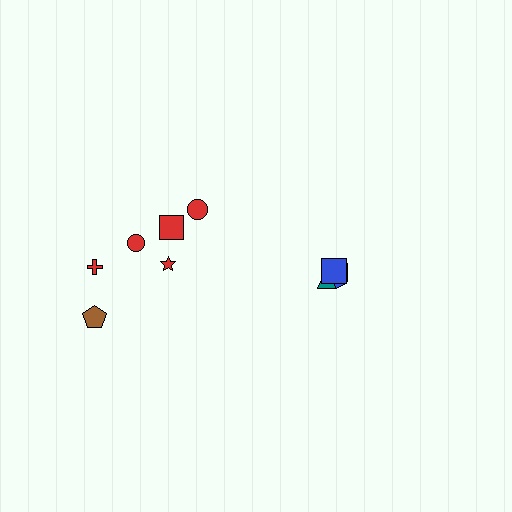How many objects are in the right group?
There are 4 objects.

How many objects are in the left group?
There are 6 objects.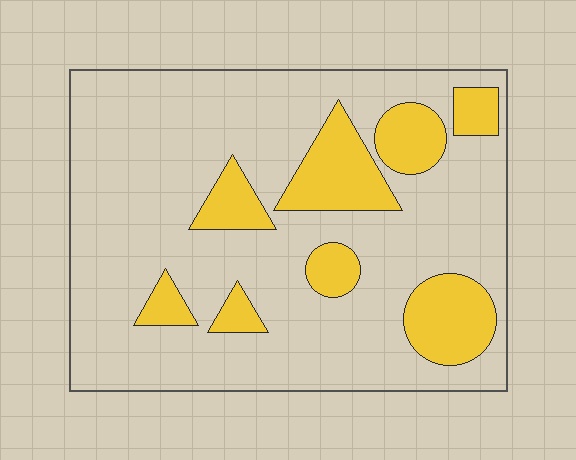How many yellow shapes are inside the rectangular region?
8.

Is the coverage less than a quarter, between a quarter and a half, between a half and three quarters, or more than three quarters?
Less than a quarter.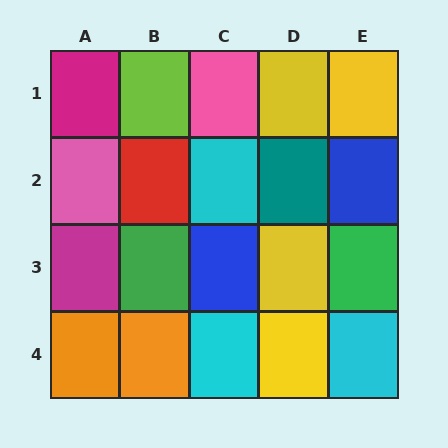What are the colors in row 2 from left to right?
Pink, red, cyan, teal, blue.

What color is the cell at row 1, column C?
Pink.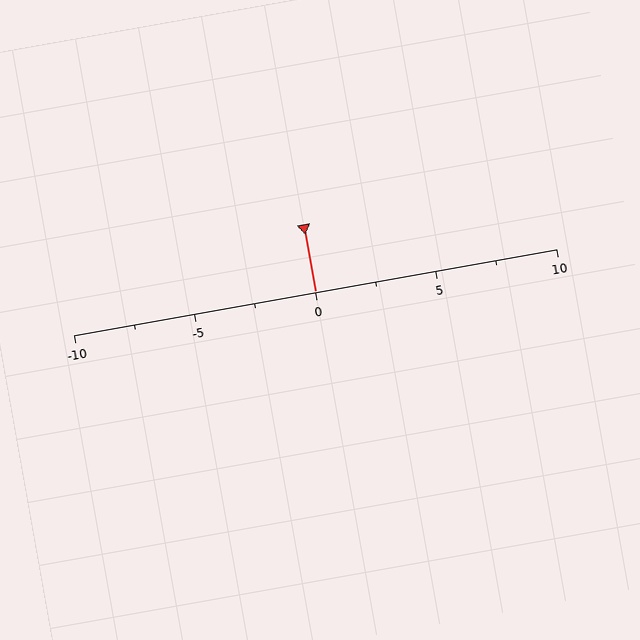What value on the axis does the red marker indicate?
The marker indicates approximately 0.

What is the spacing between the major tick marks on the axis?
The major ticks are spaced 5 apart.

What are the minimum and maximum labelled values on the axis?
The axis runs from -10 to 10.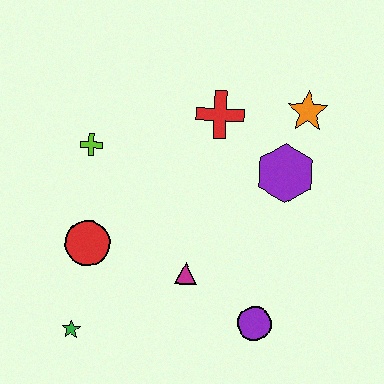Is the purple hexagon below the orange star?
Yes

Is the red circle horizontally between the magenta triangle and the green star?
Yes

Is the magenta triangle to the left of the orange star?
Yes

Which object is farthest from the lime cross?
The purple circle is farthest from the lime cross.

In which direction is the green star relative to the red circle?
The green star is below the red circle.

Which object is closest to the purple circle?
The magenta triangle is closest to the purple circle.